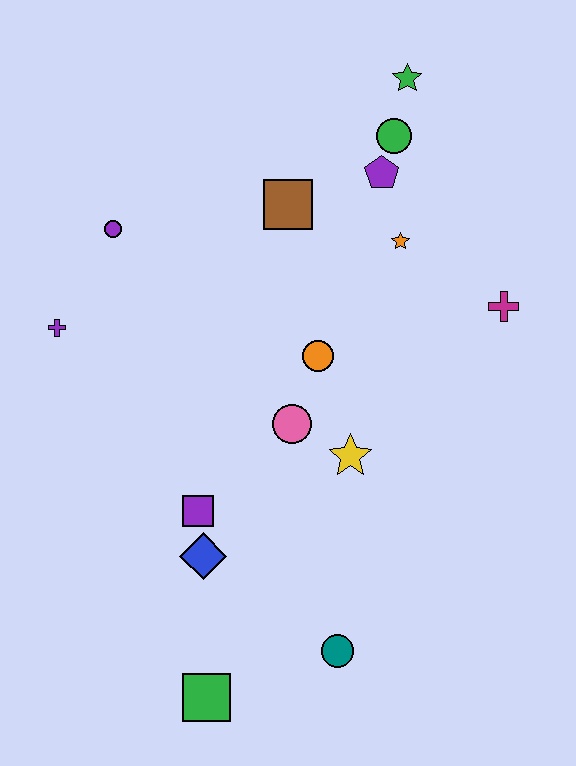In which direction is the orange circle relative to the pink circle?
The orange circle is above the pink circle.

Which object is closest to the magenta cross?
The orange star is closest to the magenta cross.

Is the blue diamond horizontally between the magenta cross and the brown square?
No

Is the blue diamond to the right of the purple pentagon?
No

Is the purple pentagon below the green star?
Yes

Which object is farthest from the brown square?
The green square is farthest from the brown square.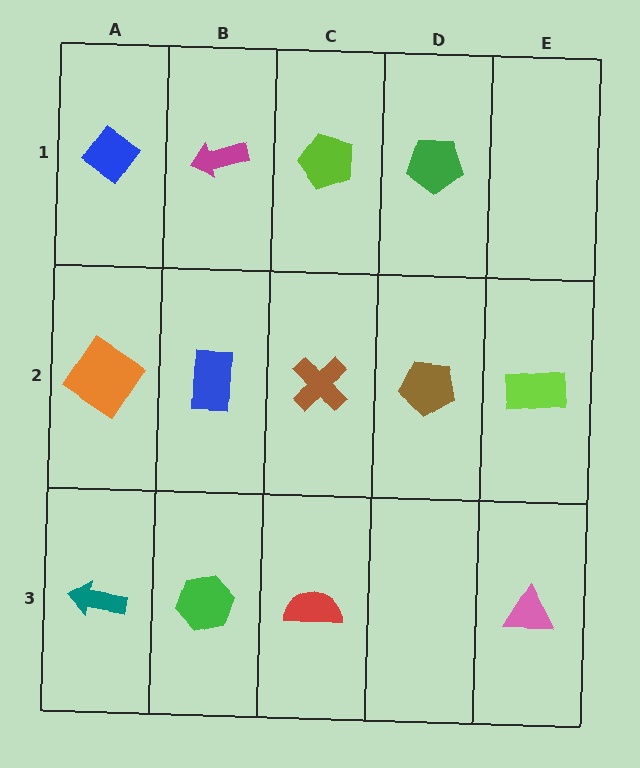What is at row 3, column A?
A teal arrow.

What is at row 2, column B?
A blue rectangle.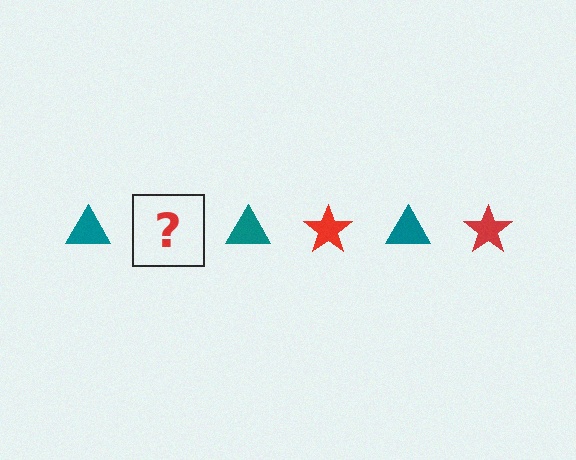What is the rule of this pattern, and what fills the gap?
The rule is that the pattern alternates between teal triangle and red star. The gap should be filled with a red star.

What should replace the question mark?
The question mark should be replaced with a red star.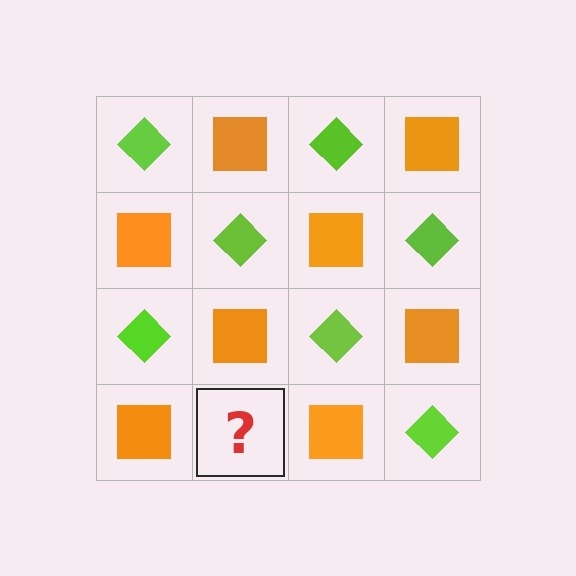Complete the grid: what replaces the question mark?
The question mark should be replaced with a lime diamond.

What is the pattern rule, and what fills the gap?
The rule is that it alternates lime diamond and orange square in a checkerboard pattern. The gap should be filled with a lime diamond.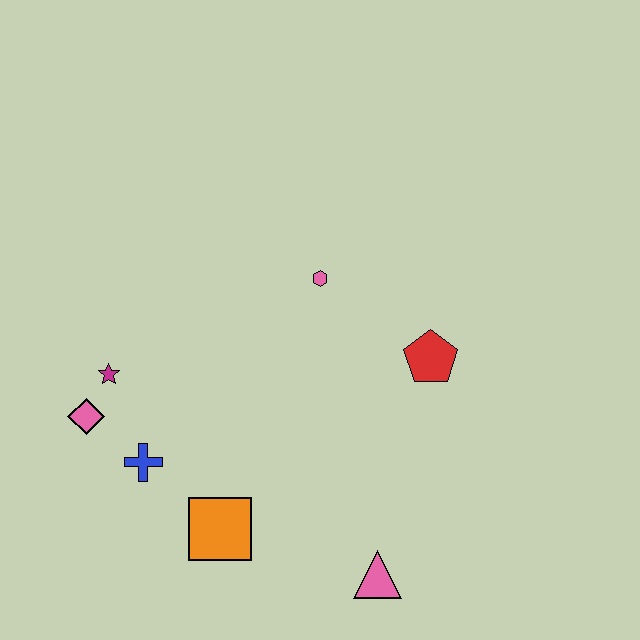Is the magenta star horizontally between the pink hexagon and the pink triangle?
No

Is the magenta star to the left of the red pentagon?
Yes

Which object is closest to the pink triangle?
The orange square is closest to the pink triangle.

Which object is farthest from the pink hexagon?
The pink triangle is farthest from the pink hexagon.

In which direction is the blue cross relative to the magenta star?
The blue cross is below the magenta star.